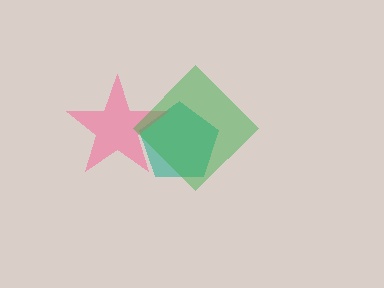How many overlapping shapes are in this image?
There are 3 overlapping shapes in the image.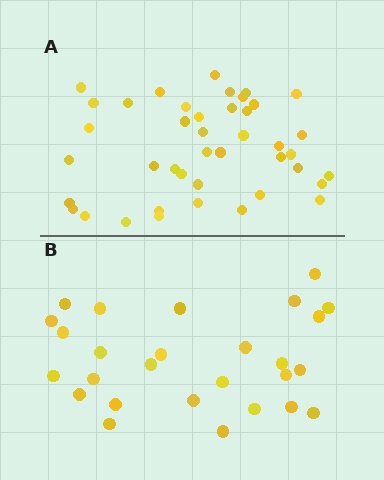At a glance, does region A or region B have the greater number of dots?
Region A (the top region) has more dots.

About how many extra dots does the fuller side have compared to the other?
Region A has approximately 15 more dots than region B.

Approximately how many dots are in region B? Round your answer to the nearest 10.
About 30 dots. (The exact count is 27, which rounds to 30.)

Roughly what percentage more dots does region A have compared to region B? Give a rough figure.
About 55% more.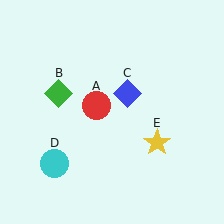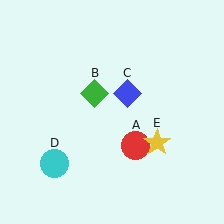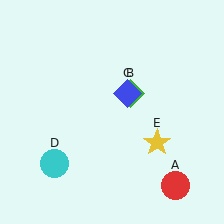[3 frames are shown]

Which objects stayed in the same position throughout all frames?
Blue diamond (object C) and cyan circle (object D) and yellow star (object E) remained stationary.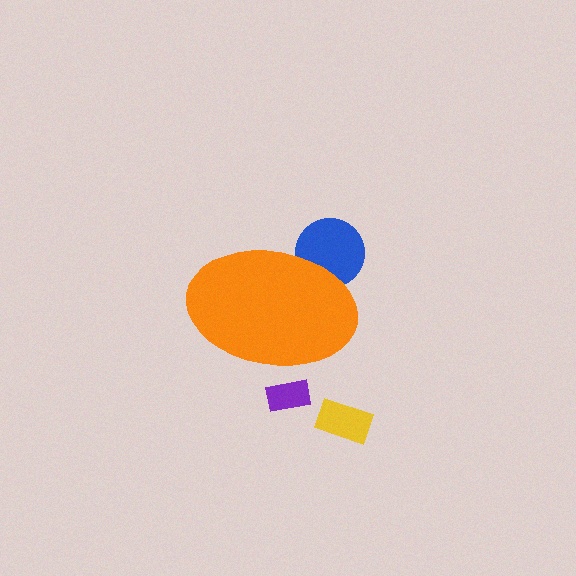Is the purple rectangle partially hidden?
Yes, the purple rectangle is partially hidden behind the orange ellipse.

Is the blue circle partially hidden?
Yes, the blue circle is partially hidden behind the orange ellipse.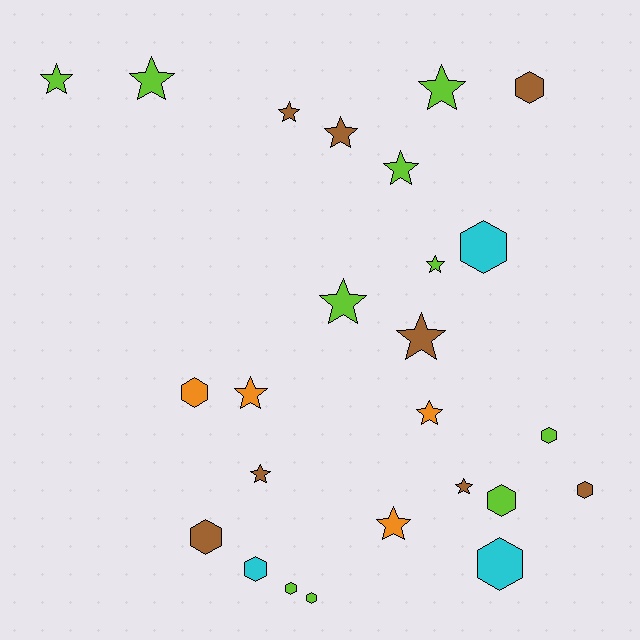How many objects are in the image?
There are 25 objects.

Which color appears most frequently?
Lime, with 10 objects.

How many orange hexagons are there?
There is 1 orange hexagon.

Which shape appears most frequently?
Star, with 14 objects.